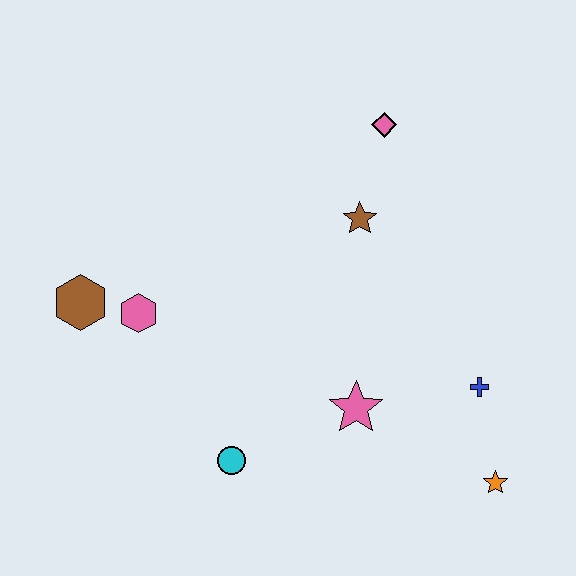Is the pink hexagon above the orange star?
Yes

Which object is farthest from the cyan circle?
The pink diamond is farthest from the cyan circle.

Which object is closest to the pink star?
The blue cross is closest to the pink star.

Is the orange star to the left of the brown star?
No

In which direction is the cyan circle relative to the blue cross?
The cyan circle is to the left of the blue cross.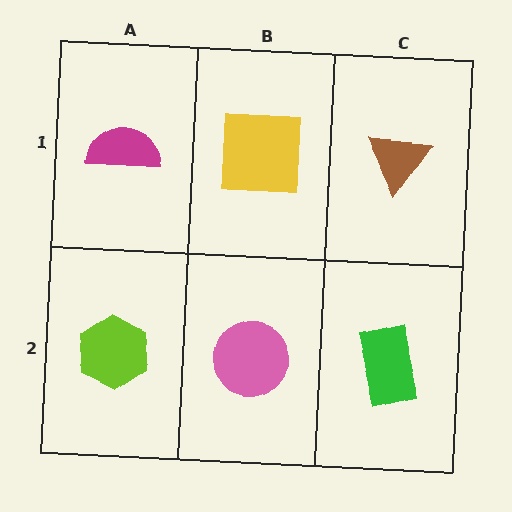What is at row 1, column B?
A yellow square.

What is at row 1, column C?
A brown triangle.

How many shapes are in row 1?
3 shapes.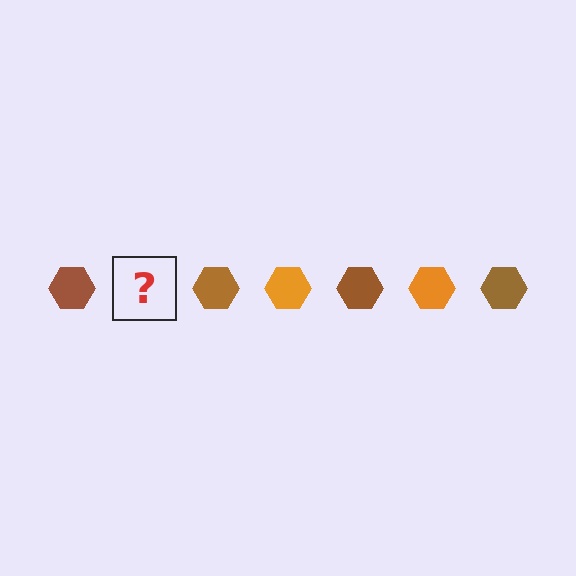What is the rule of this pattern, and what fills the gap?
The rule is that the pattern cycles through brown, orange hexagons. The gap should be filled with an orange hexagon.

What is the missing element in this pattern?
The missing element is an orange hexagon.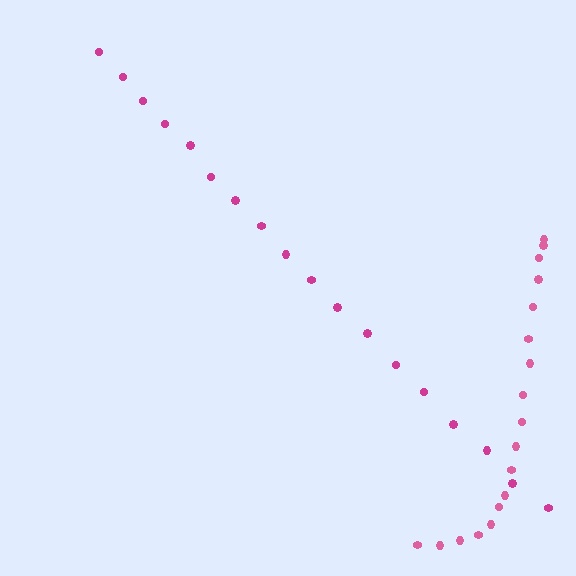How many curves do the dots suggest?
There are 2 distinct paths.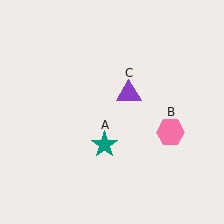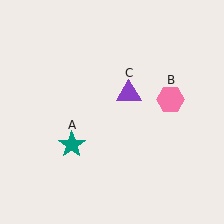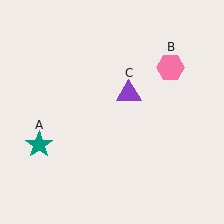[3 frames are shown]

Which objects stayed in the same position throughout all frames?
Purple triangle (object C) remained stationary.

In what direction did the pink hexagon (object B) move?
The pink hexagon (object B) moved up.